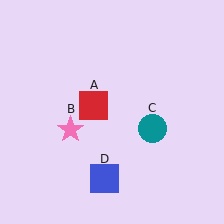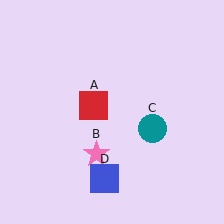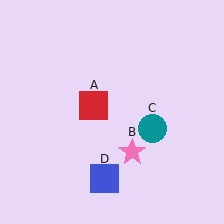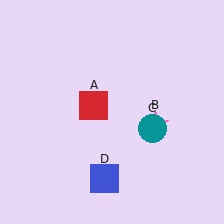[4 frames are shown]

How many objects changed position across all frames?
1 object changed position: pink star (object B).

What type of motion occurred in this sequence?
The pink star (object B) rotated counterclockwise around the center of the scene.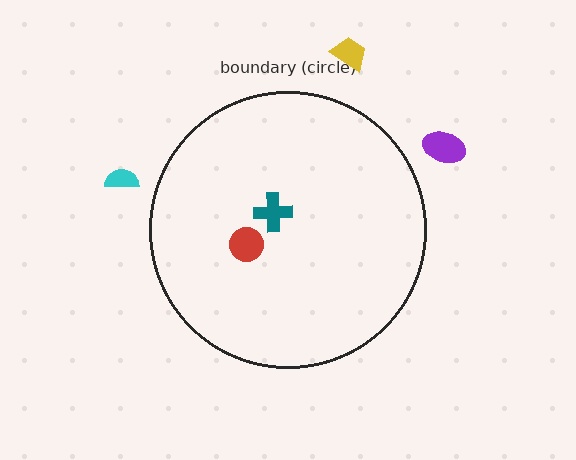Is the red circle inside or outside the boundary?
Inside.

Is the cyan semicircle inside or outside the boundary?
Outside.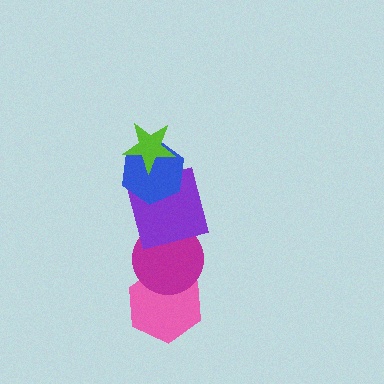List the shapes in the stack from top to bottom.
From top to bottom: the lime star, the blue hexagon, the purple square, the magenta circle, the pink hexagon.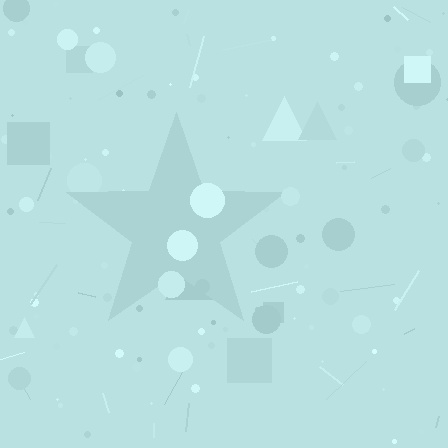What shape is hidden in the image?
A star is hidden in the image.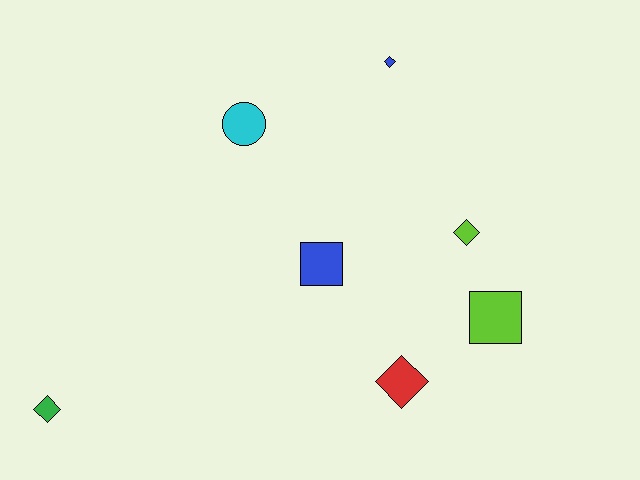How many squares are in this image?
There are 2 squares.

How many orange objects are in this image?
There are no orange objects.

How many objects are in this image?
There are 7 objects.